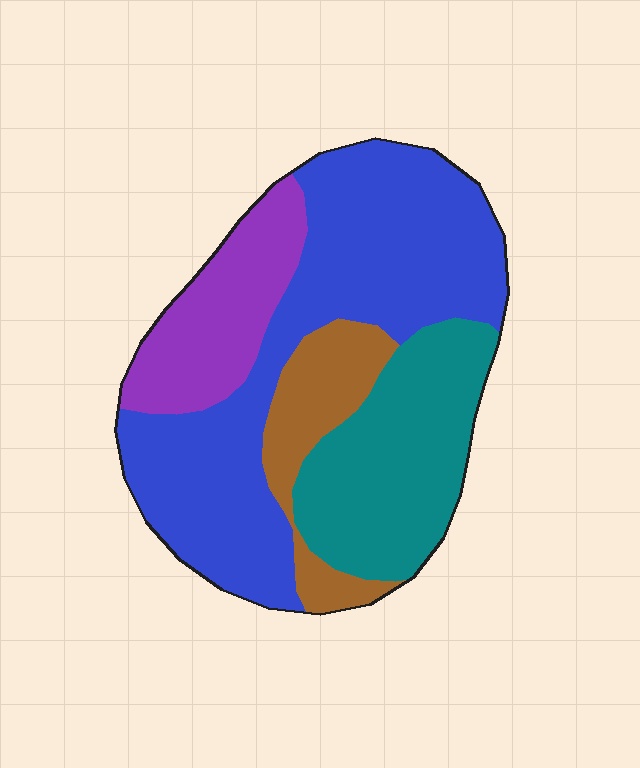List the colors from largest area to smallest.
From largest to smallest: blue, teal, purple, brown.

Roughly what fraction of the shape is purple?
Purple covers roughly 15% of the shape.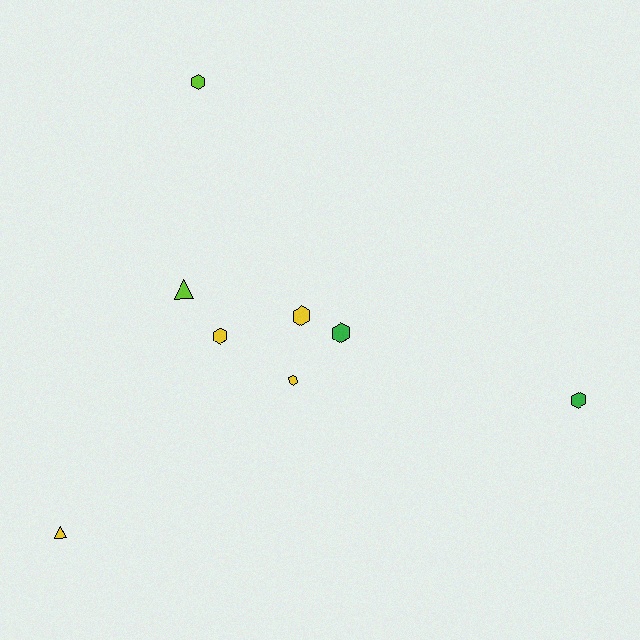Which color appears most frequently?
Yellow, with 4 objects.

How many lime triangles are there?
There is 1 lime triangle.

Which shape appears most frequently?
Hexagon, with 6 objects.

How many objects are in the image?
There are 8 objects.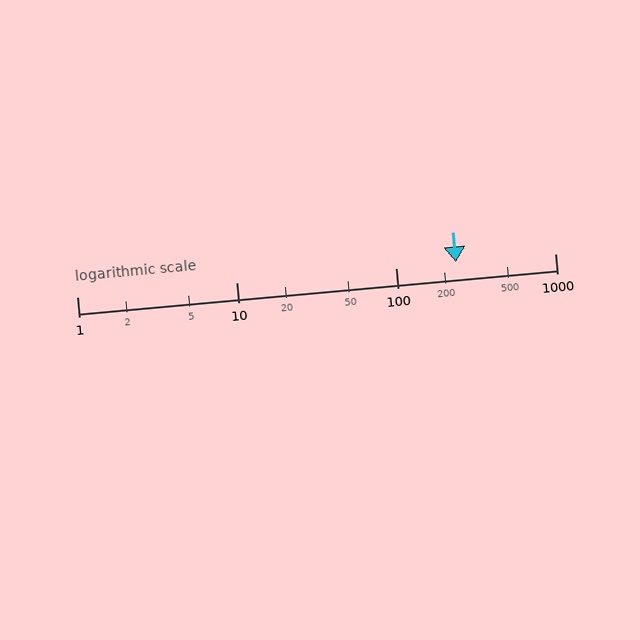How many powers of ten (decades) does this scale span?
The scale spans 3 decades, from 1 to 1000.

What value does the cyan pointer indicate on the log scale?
The pointer indicates approximately 240.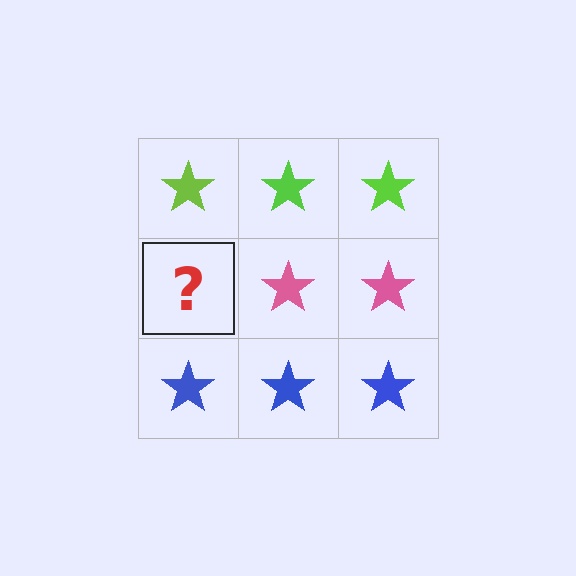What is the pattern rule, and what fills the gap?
The rule is that each row has a consistent color. The gap should be filled with a pink star.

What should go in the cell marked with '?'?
The missing cell should contain a pink star.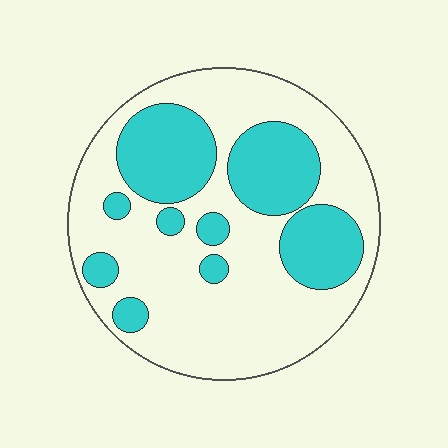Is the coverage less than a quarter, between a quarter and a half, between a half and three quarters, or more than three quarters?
Between a quarter and a half.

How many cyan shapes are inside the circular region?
9.